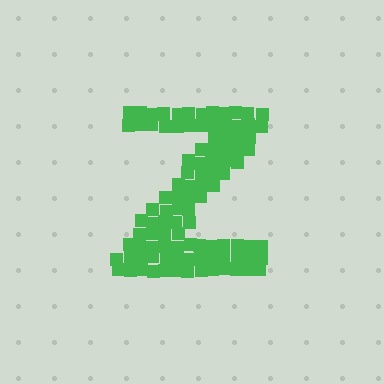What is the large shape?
The large shape is the letter Z.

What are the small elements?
The small elements are squares.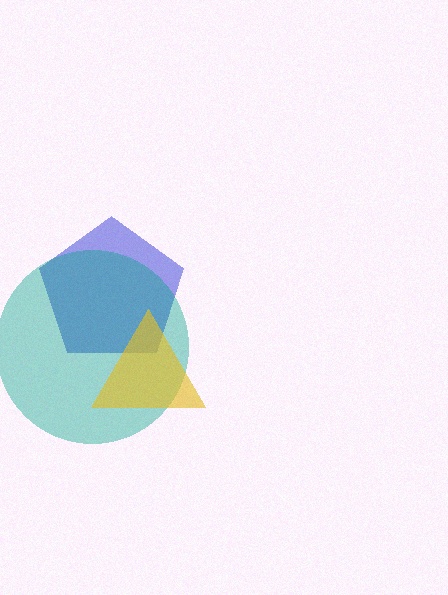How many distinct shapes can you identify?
There are 3 distinct shapes: a blue pentagon, a teal circle, a yellow triangle.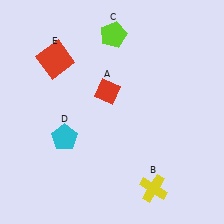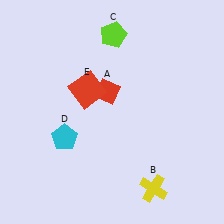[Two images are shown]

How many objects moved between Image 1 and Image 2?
1 object moved between the two images.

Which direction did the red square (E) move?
The red square (E) moved right.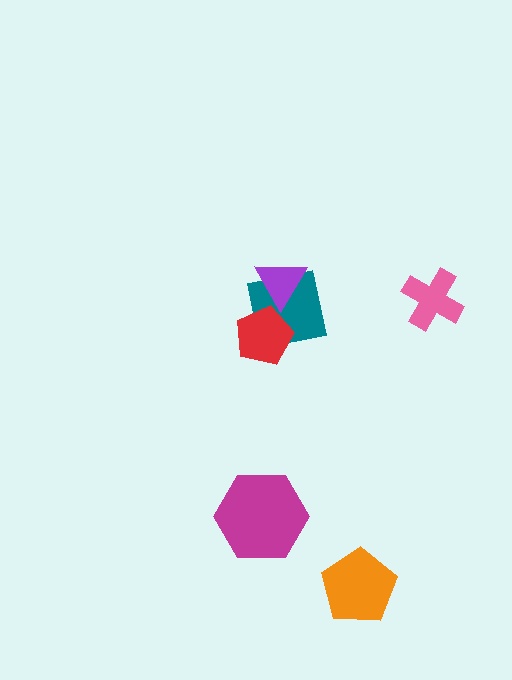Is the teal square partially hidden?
Yes, it is partially covered by another shape.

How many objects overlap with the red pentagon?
1 object overlaps with the red pentagon.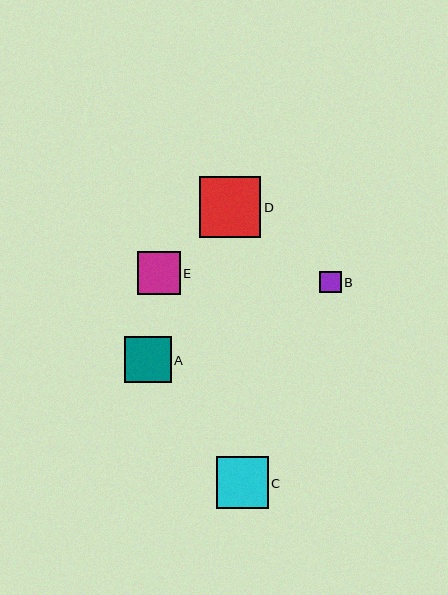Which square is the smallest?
Square B is the smallest with a size of approximately 21 pixels.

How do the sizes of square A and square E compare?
Square A and square E are approximately the same size.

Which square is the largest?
Square D is the largest with a size of approximately 61 pixels.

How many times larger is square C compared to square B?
Square C is approximately 2.5 times the size of square B.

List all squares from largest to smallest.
From largest to smallest: D, C, A, E, B.